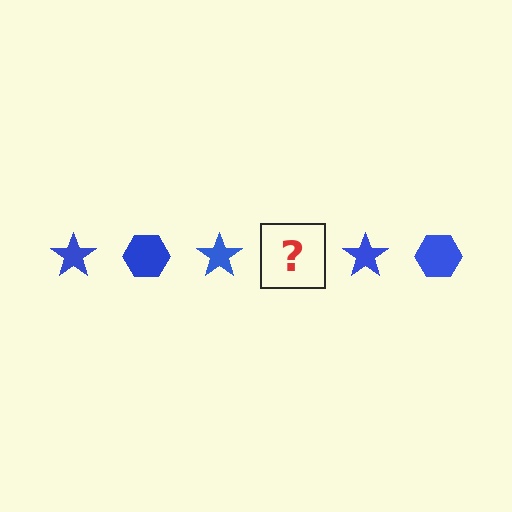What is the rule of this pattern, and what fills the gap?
The rule is that the pattern cycles through star, hexagon shapes in blue. The gap should be filled with a blue hexagon.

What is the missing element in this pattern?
The missing element is a blue hexagon.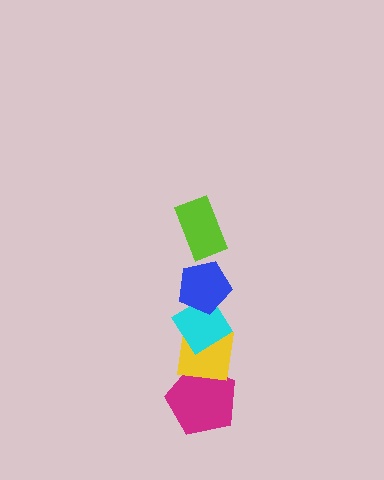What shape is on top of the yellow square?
The cyan diamond is on top of the yellow square.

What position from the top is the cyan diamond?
The cyan diamond is 3rd from the top.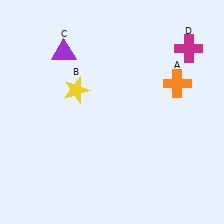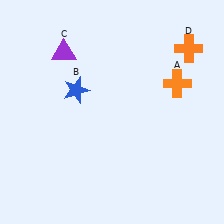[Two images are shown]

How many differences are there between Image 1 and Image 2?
There are 2 differences between the two images.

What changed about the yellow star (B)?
In Image 1, B is yellow. In Image 2, it changed to blue.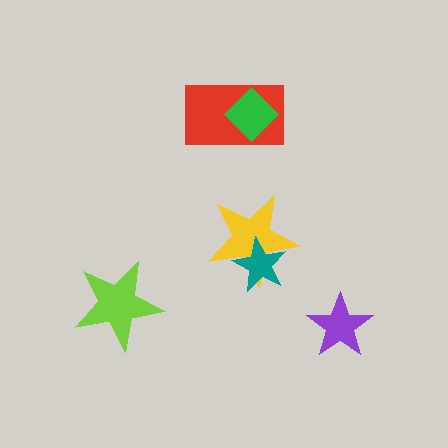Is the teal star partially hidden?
No, no other shape covers it.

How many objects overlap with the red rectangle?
1 object overlaps with the red rectangle.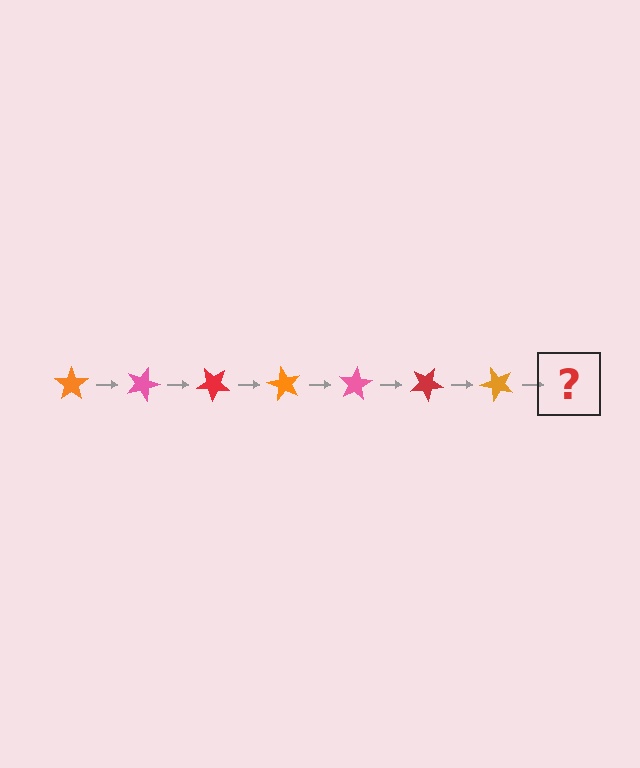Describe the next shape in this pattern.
It should be a pink star, rotated 140 degrees from the start.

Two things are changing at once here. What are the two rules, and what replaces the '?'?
The two rules are that it rotates 20 degrees each step and the color cycles through orange, pink, and red. The '?' should be a pink star, rotated 140 degrees from the start.